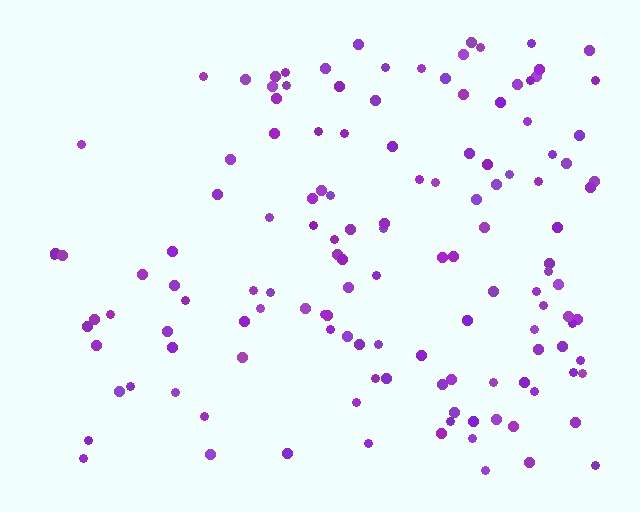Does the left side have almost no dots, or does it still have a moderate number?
Still a moderate number, just noticeably fewer than the right.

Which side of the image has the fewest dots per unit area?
The left.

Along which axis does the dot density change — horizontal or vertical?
Horizontal.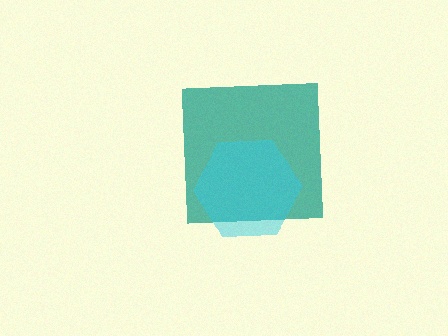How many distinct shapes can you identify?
There are 2 distinct shapes: a teal square, a cyan hexagon.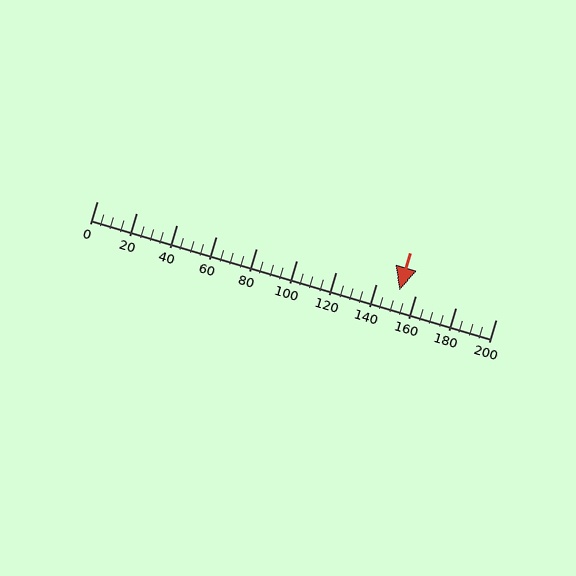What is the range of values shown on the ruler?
The ruler shows values from 0 to 200.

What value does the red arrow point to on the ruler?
The red arrow points to approximately 152.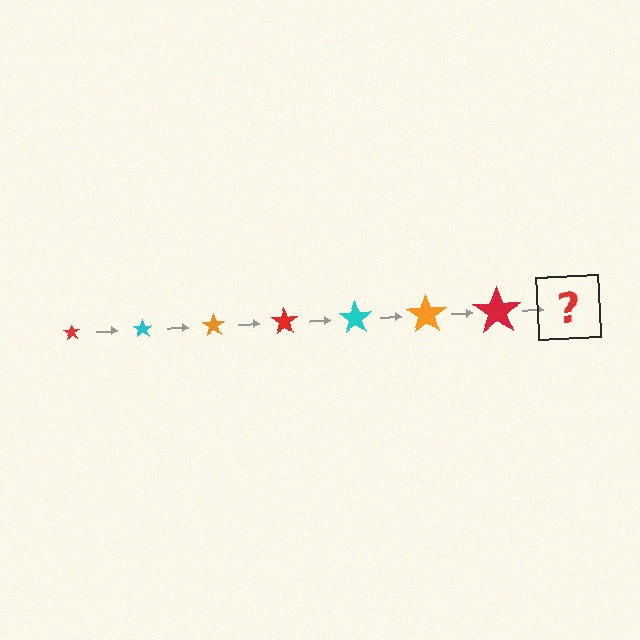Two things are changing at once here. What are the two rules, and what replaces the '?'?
The two rules are that the star grows larger each step and the color cycles through red, cyan, and orange. The '?' should be a cyan star, larger than the previous one.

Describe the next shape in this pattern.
It should be a cyan star, larger than the previous one.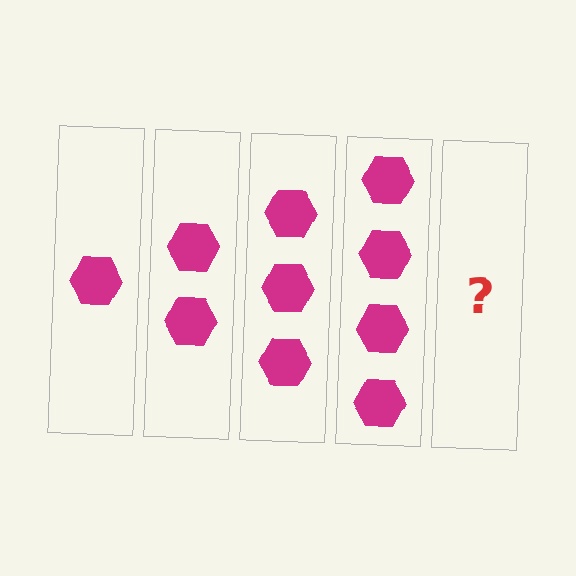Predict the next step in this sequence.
The next step is 5 hexagons.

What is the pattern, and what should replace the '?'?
The pattern is that each step adds one more hexagon. The '?' should be 5 hexagons.